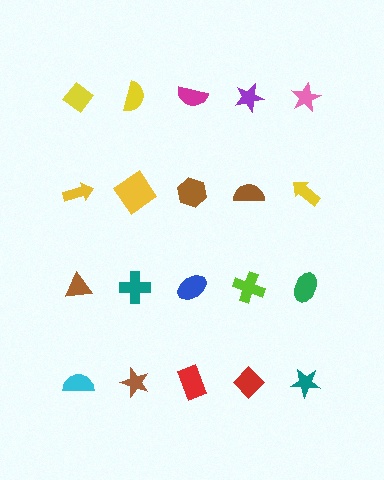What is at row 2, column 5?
A yellow arrow.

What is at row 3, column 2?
A teal cross.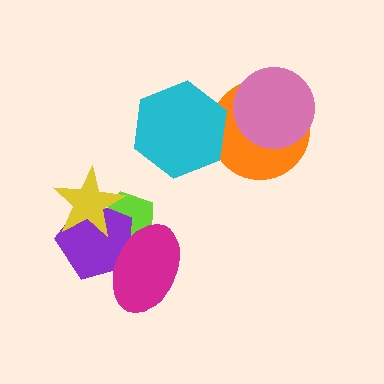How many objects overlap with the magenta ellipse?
2 objects overlap with the magenta ellipse.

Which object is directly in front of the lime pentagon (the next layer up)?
The purple pentagon is directly in front of the lime pentagon.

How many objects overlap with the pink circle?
1 object overlaps with the pink circle.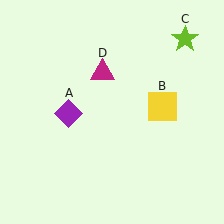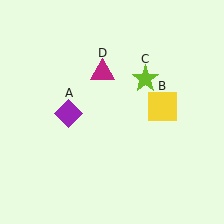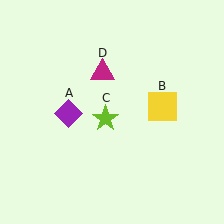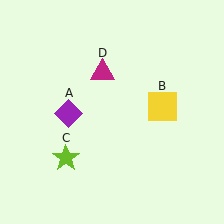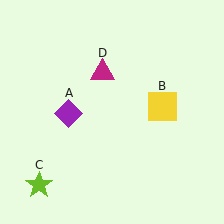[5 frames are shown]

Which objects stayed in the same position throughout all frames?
Purple diamond (object A) and yellow square (object B) and magenta triangle (object D) remained stationary.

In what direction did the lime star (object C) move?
The lime star (object C) moved down and to the left.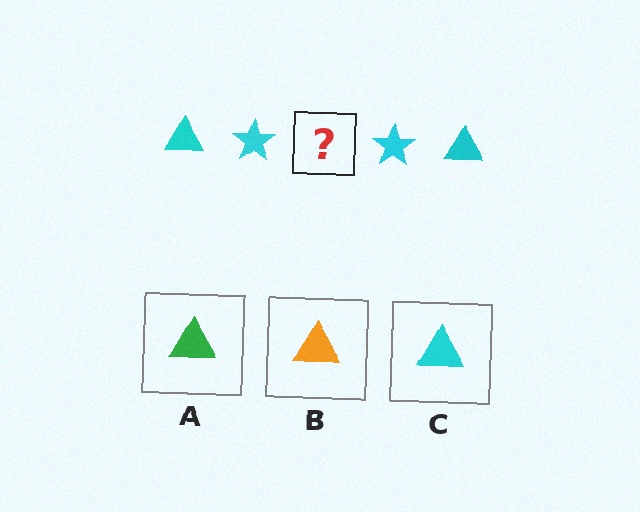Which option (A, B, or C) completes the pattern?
C.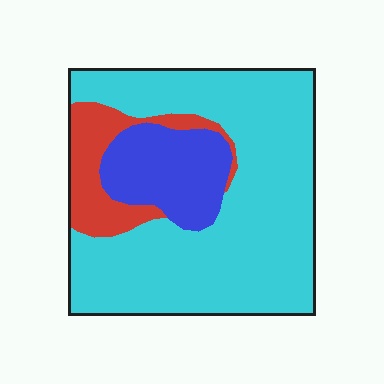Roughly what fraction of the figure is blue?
Blue takes up about one sixth (1/6) of the figure.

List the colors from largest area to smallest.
From largest to smallest: cyan, blue, red.